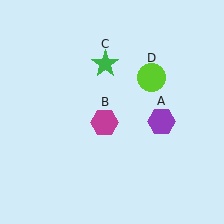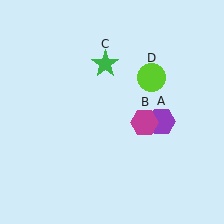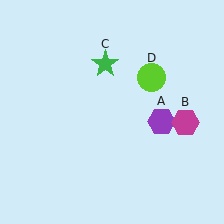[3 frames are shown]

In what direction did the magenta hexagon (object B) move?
The magenta hexagon (object B) moved right.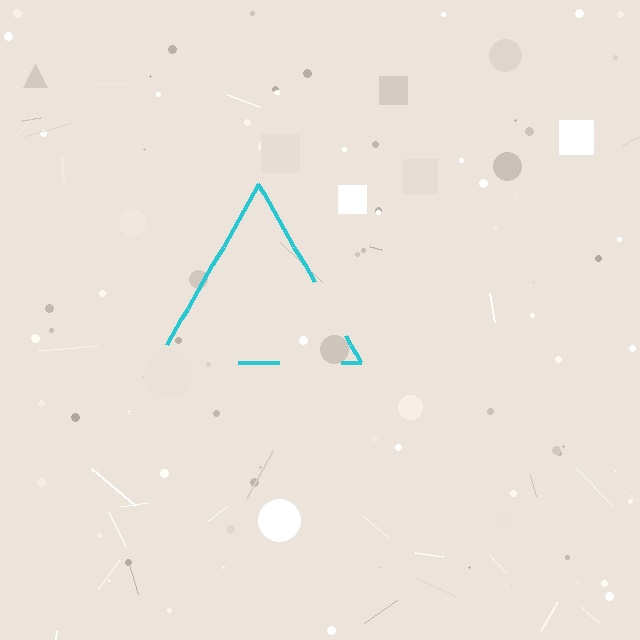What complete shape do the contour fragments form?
The contour fragments form a triangle.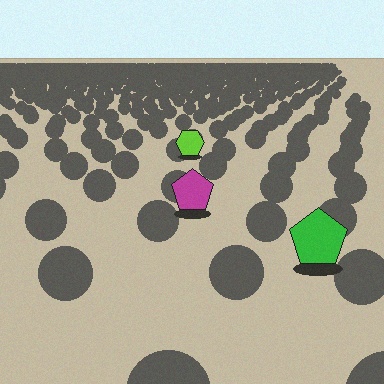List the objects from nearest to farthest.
From nearest to farthest: the green pentagon, the magenta pentagon, the lime hexagon.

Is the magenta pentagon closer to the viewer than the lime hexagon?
Yes. The magenta pentagon is closer — you can tell from the texture gradient: the ground texture is coarser near it.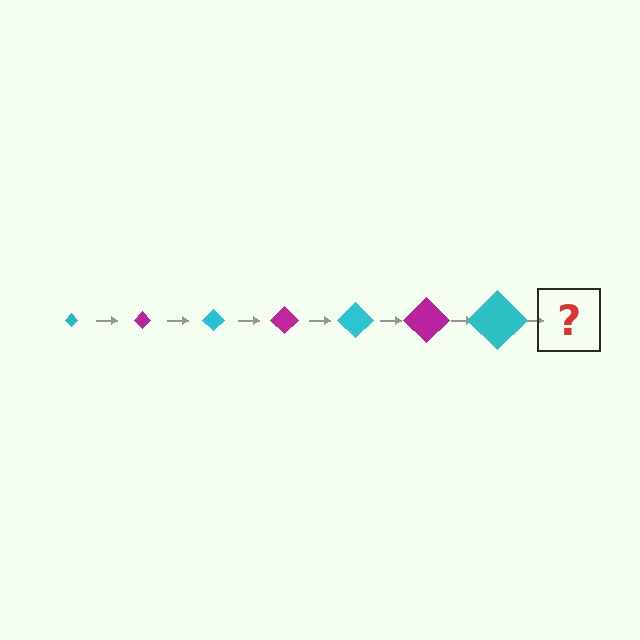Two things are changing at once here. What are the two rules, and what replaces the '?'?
The two rules are that the diamond grows larger each step and the color cycles through cyan and magenta. The '?' should be a magenta diamond, larger than the previous one.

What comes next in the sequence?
The next element should be a magenta diamond, larger than the previous one.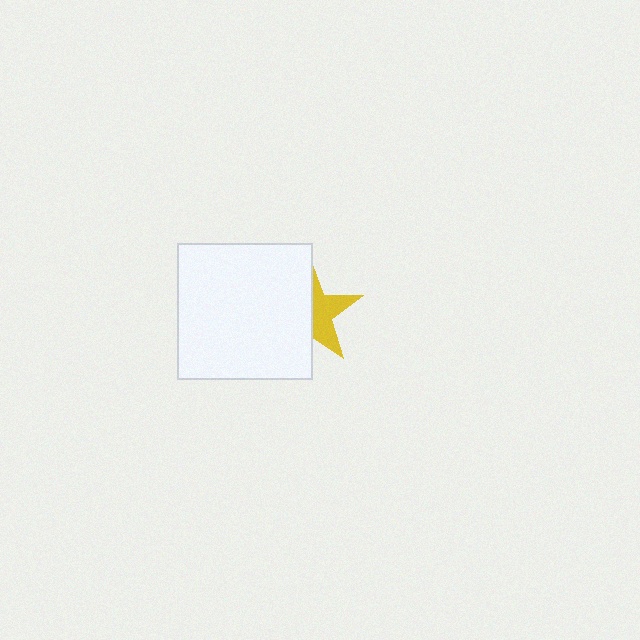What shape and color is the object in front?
The object in front is a white square.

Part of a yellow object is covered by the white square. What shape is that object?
It is a star.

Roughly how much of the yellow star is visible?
A small part of it is visible (roughly 43%).